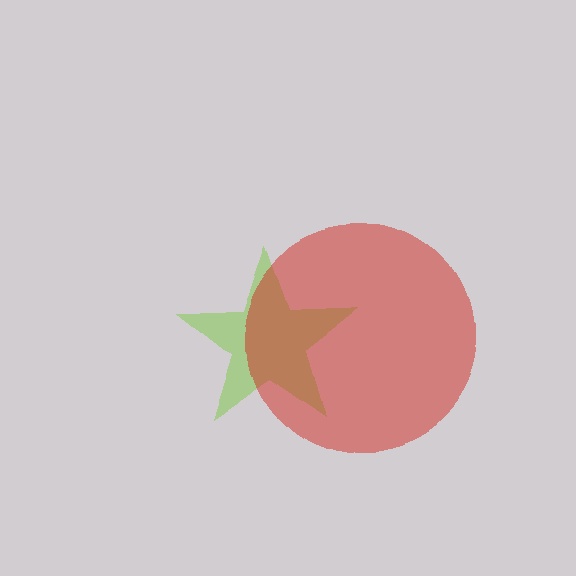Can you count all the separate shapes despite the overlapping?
Yes, there are 2 separate shapes.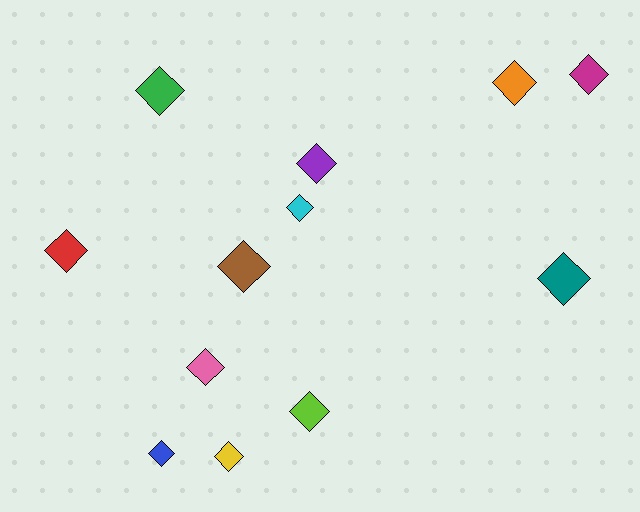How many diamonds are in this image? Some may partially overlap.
There are 12 diamonds.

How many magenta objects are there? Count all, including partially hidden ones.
There is 1 magenta object.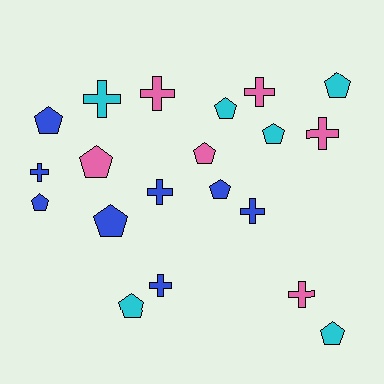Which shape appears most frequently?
Pentagon, with 11 objects.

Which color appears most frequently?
Blue, with 8 objects.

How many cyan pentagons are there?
There are 5 cyan pentagons.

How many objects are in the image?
There are 20 objects.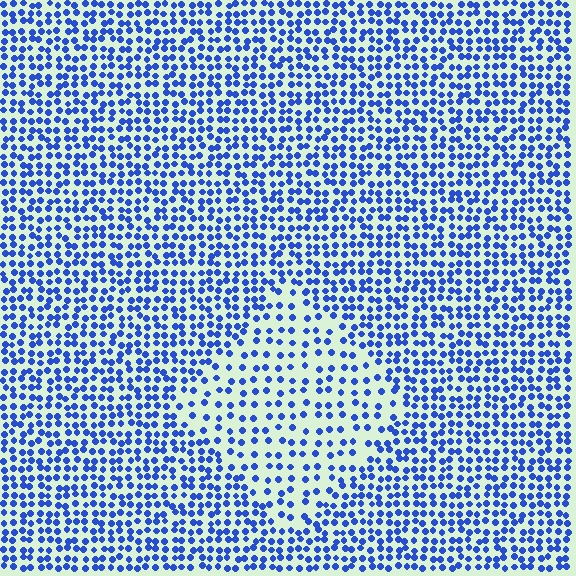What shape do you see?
I see a diamond.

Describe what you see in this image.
The image contains small blue elements arranged at two different densities. A diamond-shaped region is visible where the elements are less densely packed than the surrounding area.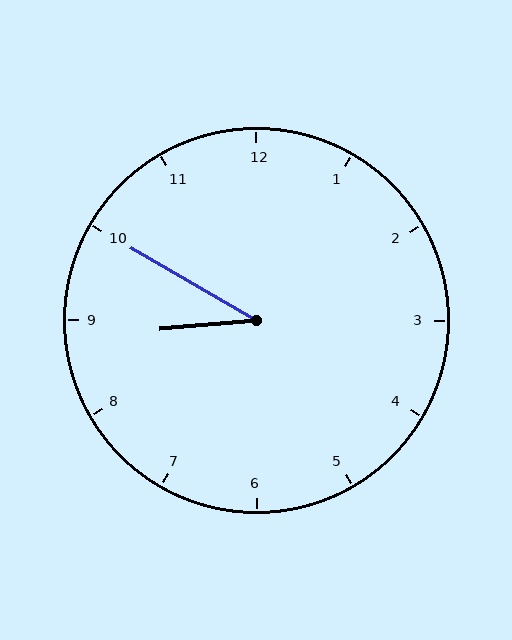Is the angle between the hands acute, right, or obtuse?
It is acute.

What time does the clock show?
8:50.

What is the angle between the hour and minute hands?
Approximately 35 degrees.